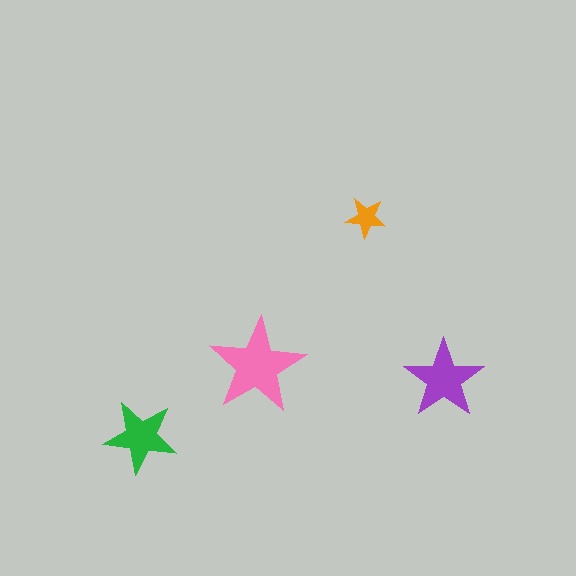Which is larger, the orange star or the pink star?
The pink one.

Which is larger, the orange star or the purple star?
The purple one.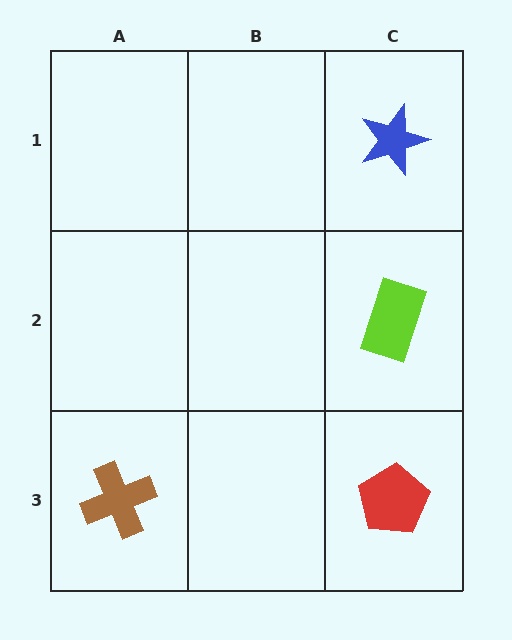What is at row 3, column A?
A brown cross.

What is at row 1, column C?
A blue star.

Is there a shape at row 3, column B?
No, that cell is empty.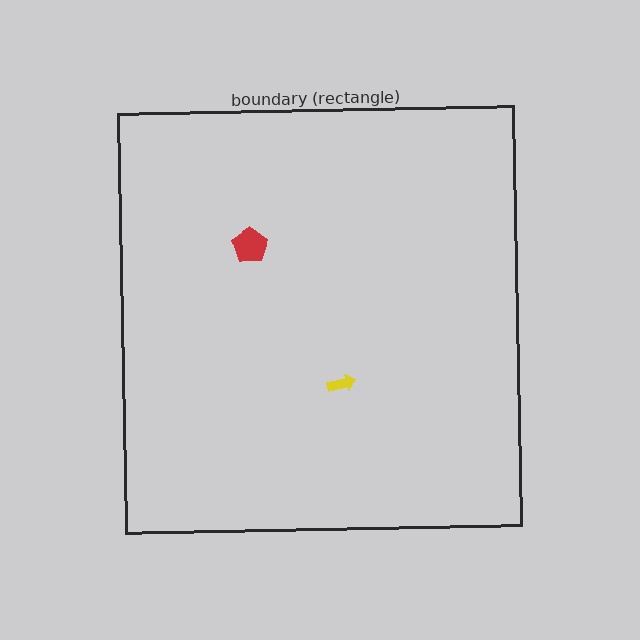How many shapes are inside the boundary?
2 inside, 0 outside.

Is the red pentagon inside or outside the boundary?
Inside.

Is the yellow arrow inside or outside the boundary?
Inside.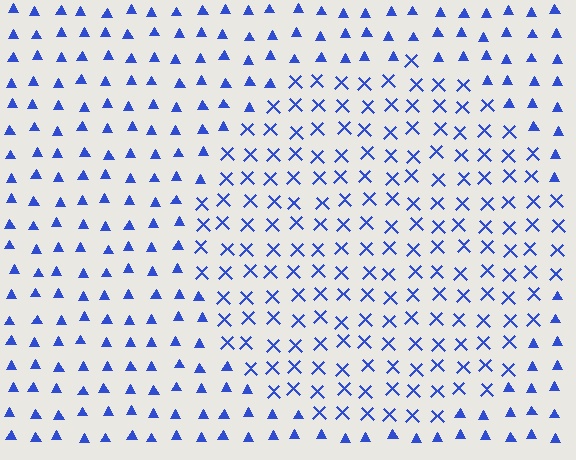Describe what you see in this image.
The image is filled with small blue elements arranged in a uniform grid. A circle-shaped region contains X marks, while the surrounding area contains triangles. The boundary is defined purely by the change in element shape.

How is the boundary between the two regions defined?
The boundary is defined by a change in element shape: X marks inside vs. triangles outside. All elements share the same color and spacing.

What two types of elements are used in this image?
The image uses X marks inside the circle region and triangles outside it.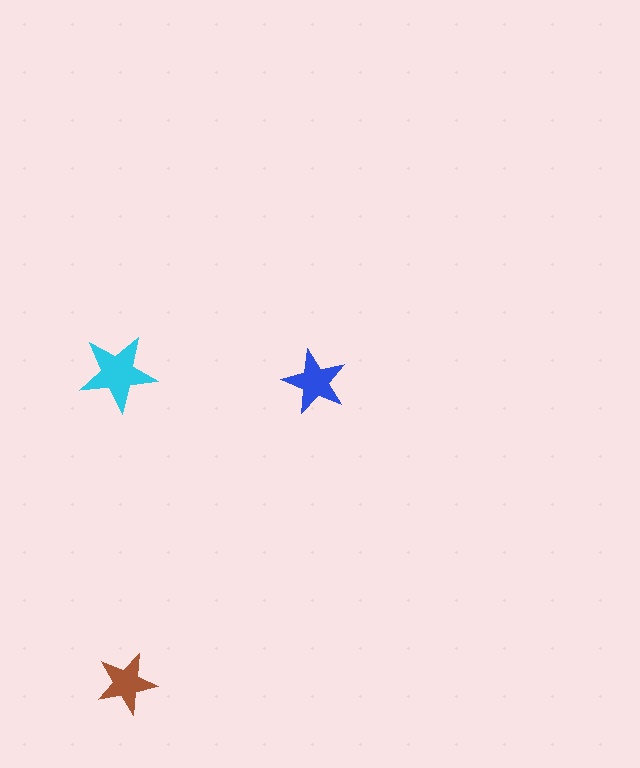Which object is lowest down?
The brown star is bottommost.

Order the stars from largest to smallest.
the cyan one, the blue one, the brown one.